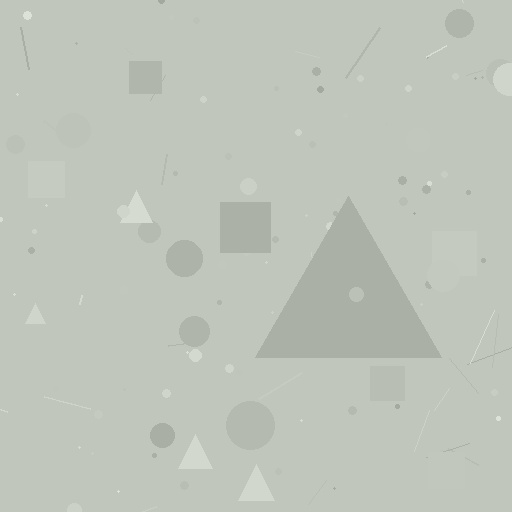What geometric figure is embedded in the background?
A triangle is embedded in the background.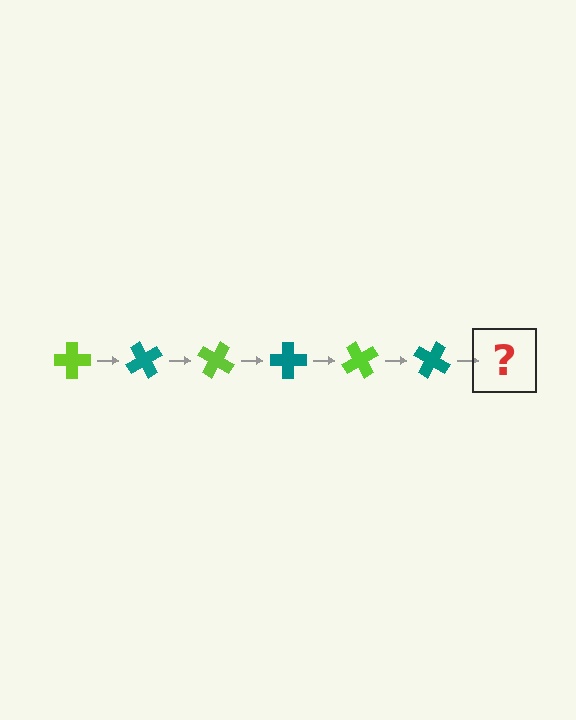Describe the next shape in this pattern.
It should be a lime cross, rotated 360 degrees from the start.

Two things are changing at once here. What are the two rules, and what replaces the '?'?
The two rules are that it rotates 60 degrees each step and the color cycles through lime and teal. The '?' should be a lime cross, rotated 360 degrees from the start.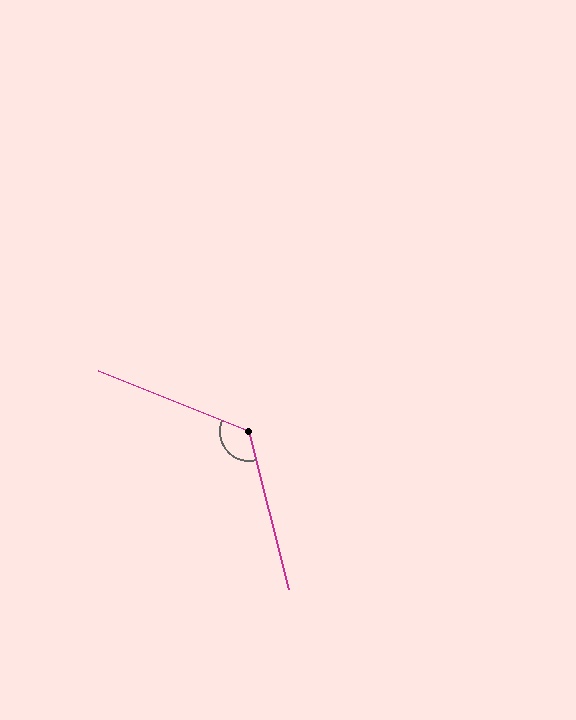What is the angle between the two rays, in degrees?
Approximately 126 degrees.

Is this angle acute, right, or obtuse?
It is obtuse.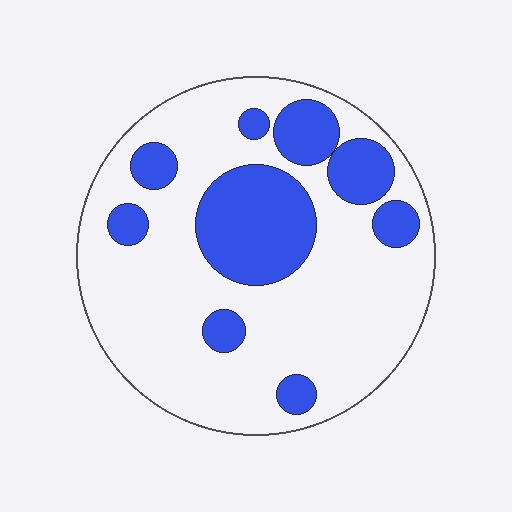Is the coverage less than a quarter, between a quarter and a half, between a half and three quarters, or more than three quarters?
Between a quarter and a half.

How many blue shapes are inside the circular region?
9.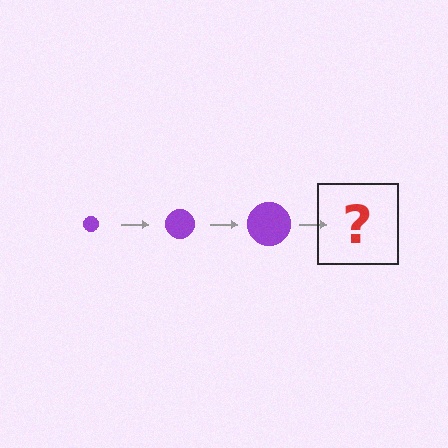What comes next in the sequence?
The next element should be a purple circle, larger than the previous one.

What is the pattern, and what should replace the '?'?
The pattern is that the circle gets progressively larger each step. The '?' should be a purple circle, larger than the previous one.